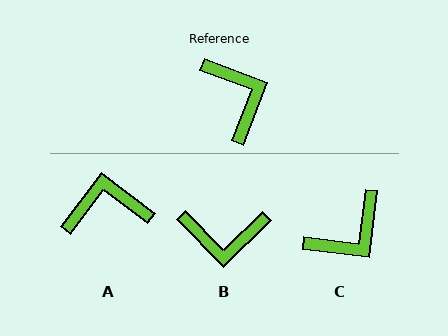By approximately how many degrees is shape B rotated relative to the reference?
Approximately 115 degrees clockwise.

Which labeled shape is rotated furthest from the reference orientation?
B, about 115 degrees away.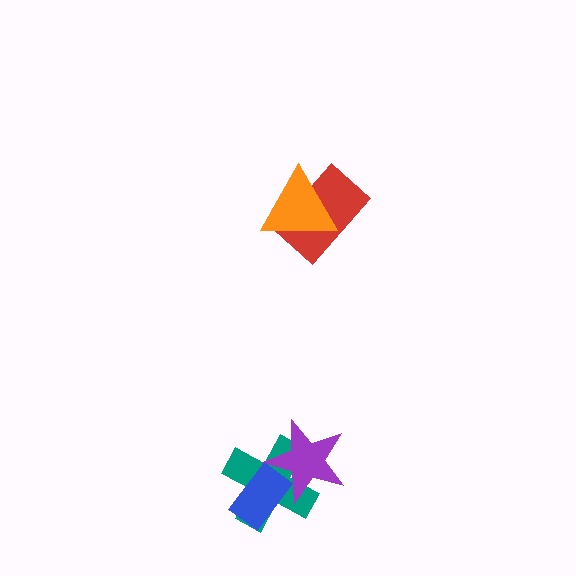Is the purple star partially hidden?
Yes, it is partially covered by another shape.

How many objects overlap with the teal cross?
2 objects overlap with the teal cross.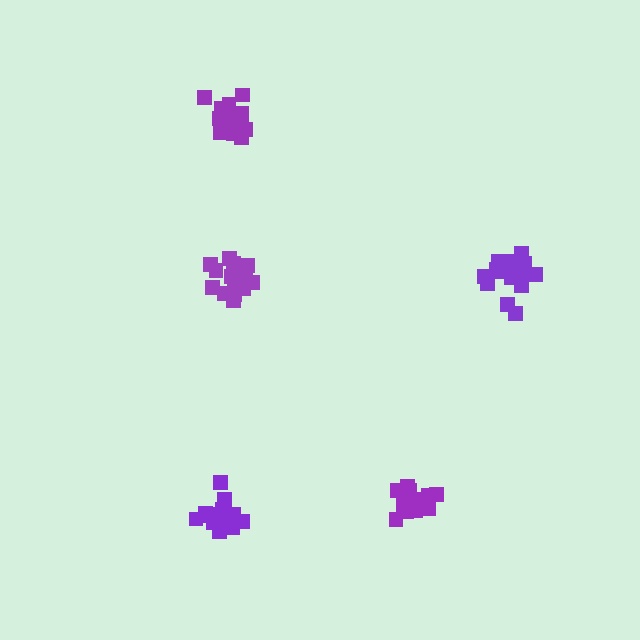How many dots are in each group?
Group 1: 20 dots, Group 2: 18 dots, Group 3: 15 dots, Group 4: 18 dots, Group 5: 15 dots (86 total).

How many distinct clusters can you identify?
There are 5 distinct clusters.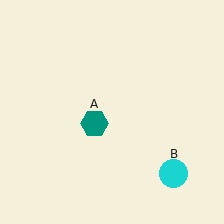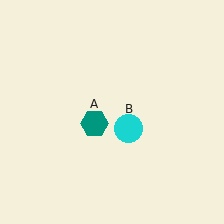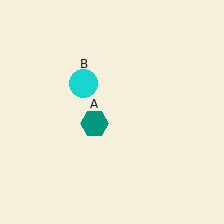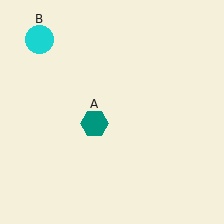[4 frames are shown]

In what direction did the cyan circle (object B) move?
The cyan circle (object B) moved up and to the left.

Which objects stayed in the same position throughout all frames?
Teal hexagon (object A) remained stationary.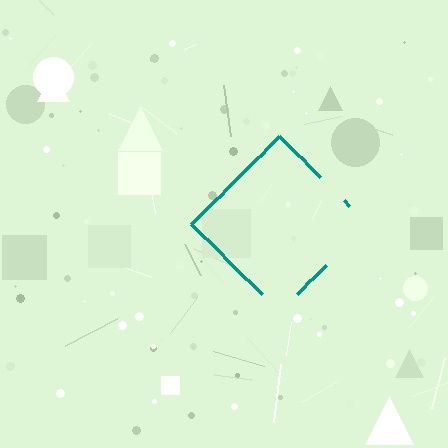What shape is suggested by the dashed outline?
The dashed outline suggests a diamond.